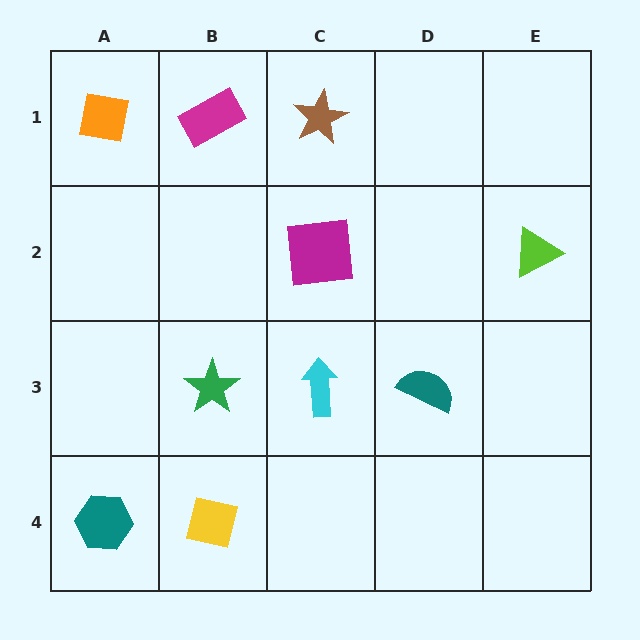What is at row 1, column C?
A brown star.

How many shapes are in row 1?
3 shapes.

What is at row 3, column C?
A cyan arrow.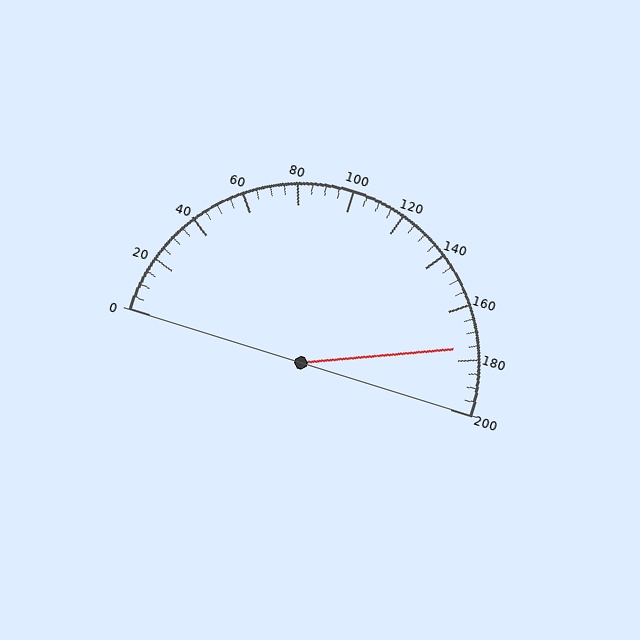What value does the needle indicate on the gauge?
The needle indicates approximately 175.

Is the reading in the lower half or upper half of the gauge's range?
The reading is in the upper half of the range (0 to 200).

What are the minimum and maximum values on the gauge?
The gauge ranges from 0 to 200.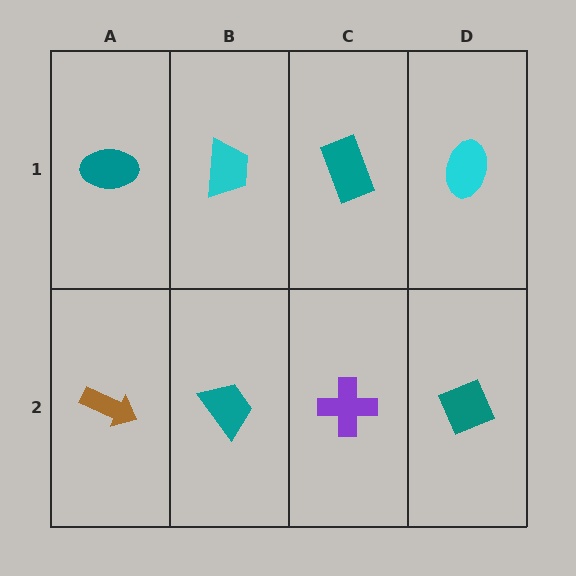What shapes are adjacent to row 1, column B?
A teal trapezoid (row 2, column B), a teal ellipse (row 1, column A), a teal rectangle (row 1, column C).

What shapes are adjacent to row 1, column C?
A purple cross (row 2, column C), a cyan trapezoid (row 1, column B), a cyan ellipse (row 1, column D).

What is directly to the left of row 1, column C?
A cyan trapezoid.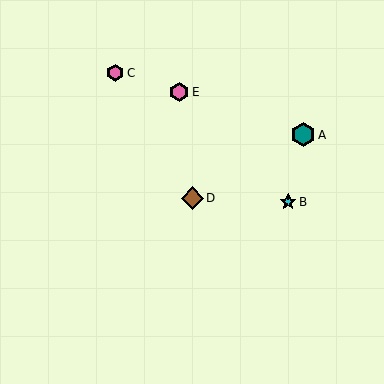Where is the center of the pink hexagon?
The center of the pink hexagon is at (115, 73).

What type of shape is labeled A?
Shape A is a teal hexagon.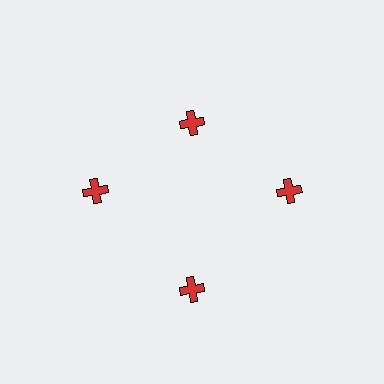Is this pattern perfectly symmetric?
No. The 4 red crosses are arranged in a ring, but one element near the 12 o'clock position is pulled inward toward the center, breaking the 4-fold rotational symmetry.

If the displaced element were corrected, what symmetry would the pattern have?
It would have 4-fold rotational symmetry — the pattern would map onto itself every 90 degrees.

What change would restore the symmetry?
The symmetry would be restored by moving it outward, back onto the ring so that all 4 crosses sit at equal angles and equal distance from the center.